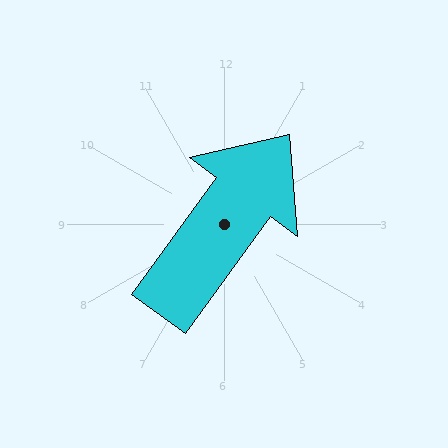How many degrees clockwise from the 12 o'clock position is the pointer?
Approximately 36 degrees.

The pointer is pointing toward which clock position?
Roughly 1 o'clock.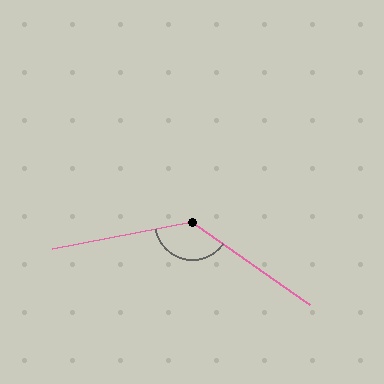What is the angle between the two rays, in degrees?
Approximately 134 degrees.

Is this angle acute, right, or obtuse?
It is obtuse.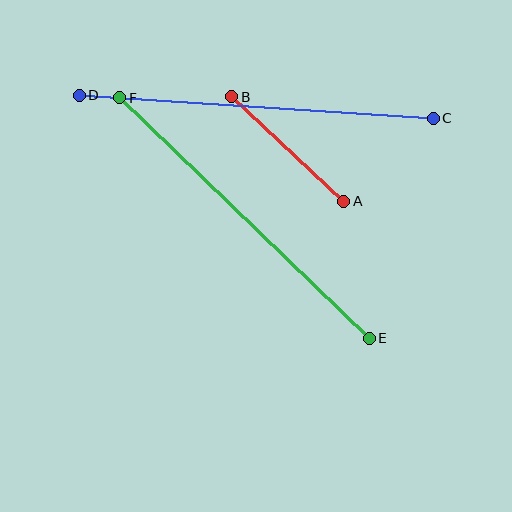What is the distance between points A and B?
The distance is approximately 153 pixels.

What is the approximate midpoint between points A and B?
The midpoint is at approximately (288, 149) pixels.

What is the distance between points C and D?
The distance is approximately 355 pixels.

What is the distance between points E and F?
The distance is approximately 346 pixels.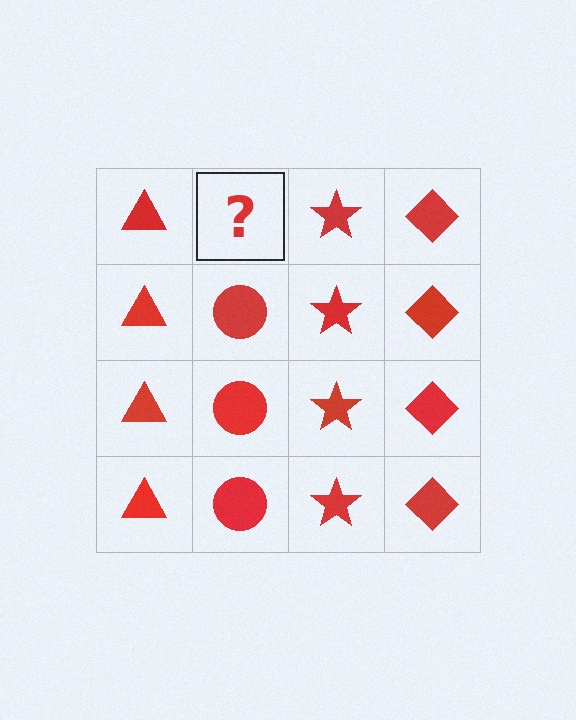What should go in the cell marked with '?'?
The missing cell should contain a red circle.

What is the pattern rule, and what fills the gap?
The rule is that each column has a consistent shape. The gap should be filled with a red circle.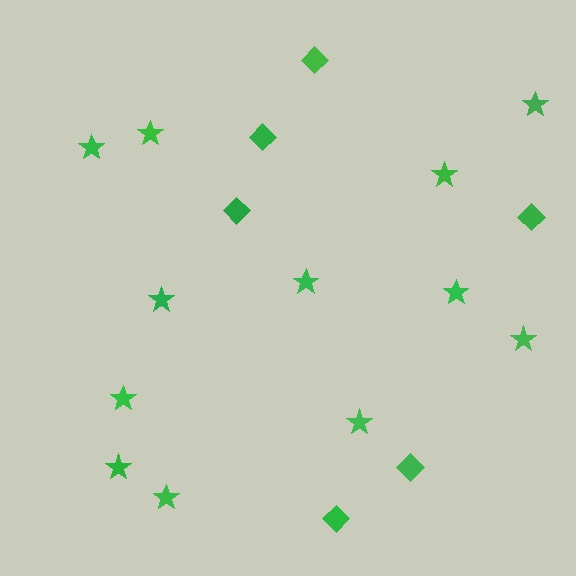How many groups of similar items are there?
There are 2 groups: one group of diamonds (6) and one group of stars (12).